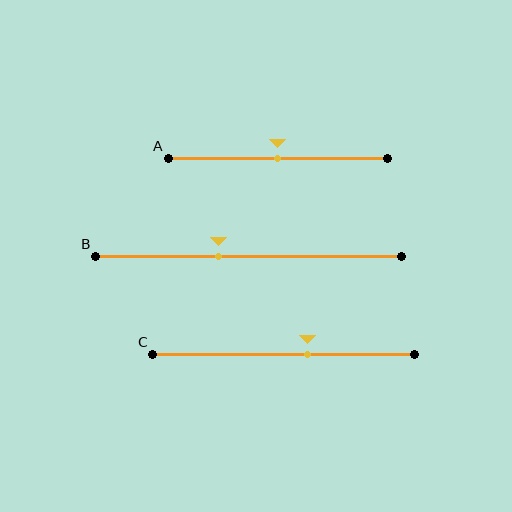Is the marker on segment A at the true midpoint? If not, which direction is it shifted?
Yes, the marker on segment A is at the true midpoint.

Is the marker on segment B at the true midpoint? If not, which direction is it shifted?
No, the marker on segment B is shifted to the left by about 10% of the segment length.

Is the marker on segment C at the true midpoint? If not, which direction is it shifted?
No, the marker on segment C is shifted to the right by about 9% of the segment length.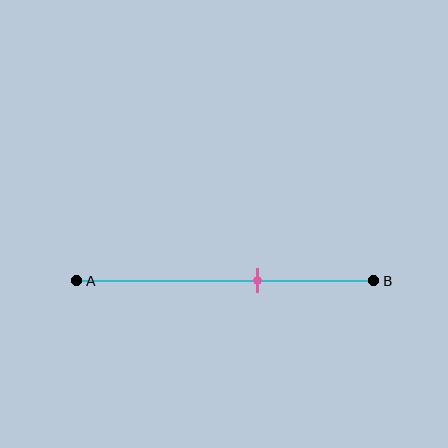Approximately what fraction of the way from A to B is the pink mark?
The pink mark is approximately 60% of the way from A to B.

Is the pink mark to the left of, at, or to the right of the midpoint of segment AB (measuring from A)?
The pink mark is to the right of the midpoint of segment AB.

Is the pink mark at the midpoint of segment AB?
No, the mark is at about 60% from A, not at the 50% midpoint.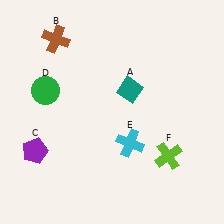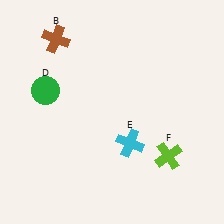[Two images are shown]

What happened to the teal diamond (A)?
The teal diamond (A) was removed in Image 2. It was in the top-right area of Image 1.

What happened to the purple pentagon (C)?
The purple pentagon (C) was removed in Image 2. It was in the bottom-left area of Image 1.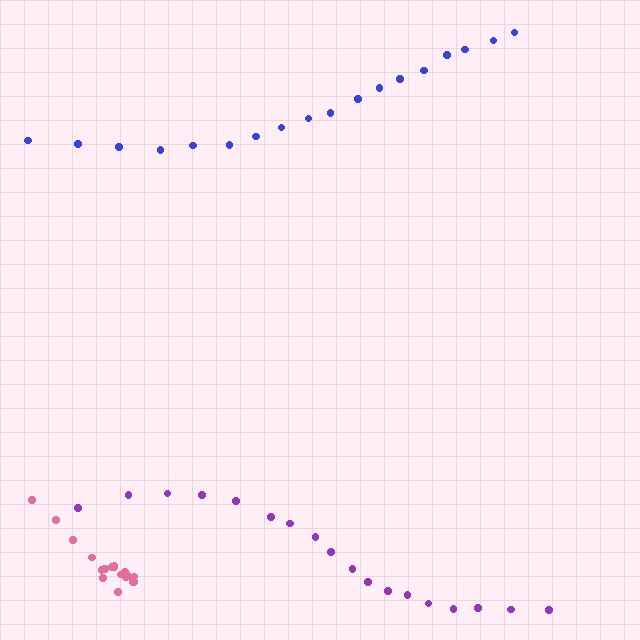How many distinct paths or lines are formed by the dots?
There are 3 distinct paths.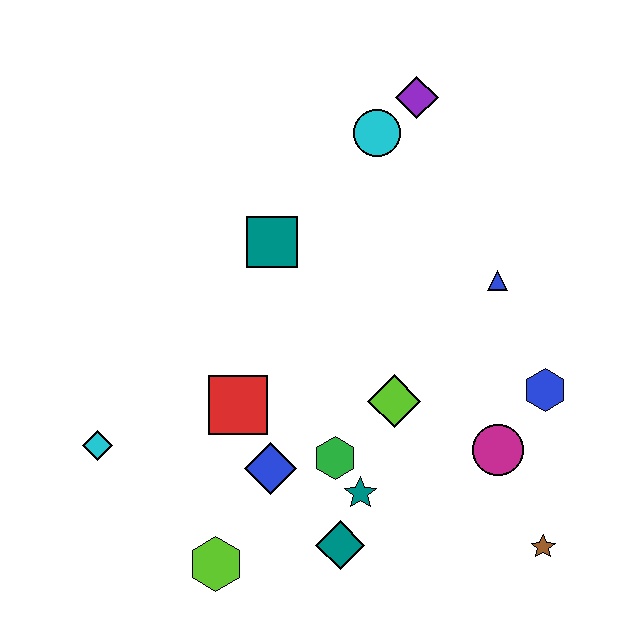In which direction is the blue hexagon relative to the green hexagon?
The blue hexagon is to the right of the green hexagon.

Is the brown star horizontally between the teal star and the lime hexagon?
No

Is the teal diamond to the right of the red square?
Yes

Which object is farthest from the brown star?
The purple diamond is farthest from the brown star.